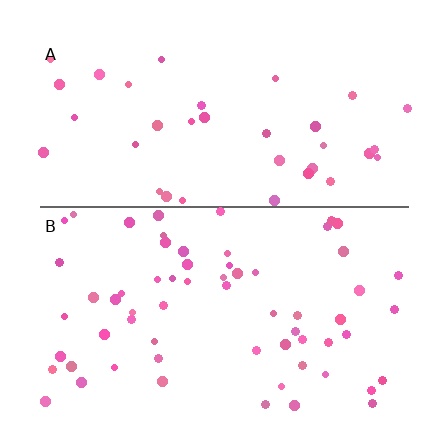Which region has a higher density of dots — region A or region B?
B (the bottom).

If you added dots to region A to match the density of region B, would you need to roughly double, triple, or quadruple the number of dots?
Approximately double.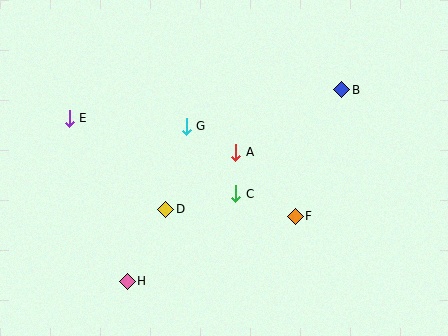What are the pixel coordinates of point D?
Point D is at (166, 210).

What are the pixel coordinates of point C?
Point C is at (236, 194).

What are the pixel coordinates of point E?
Point E is at (69, 118).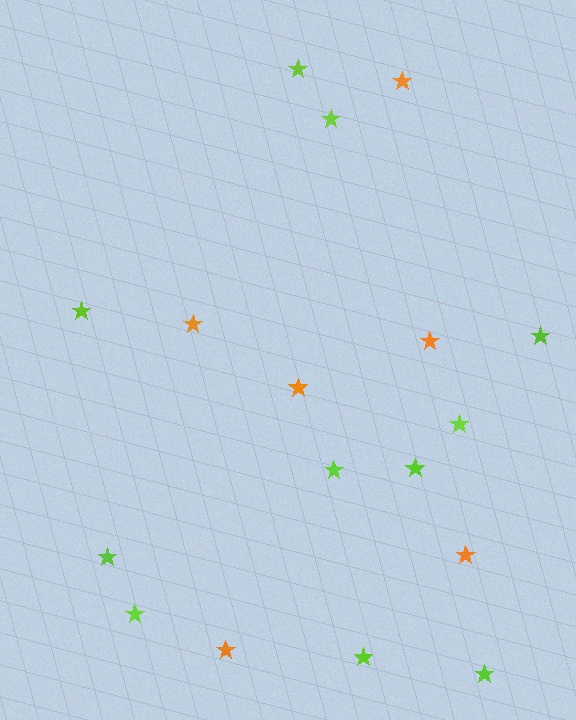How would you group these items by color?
There are 2 groups: one group of lime stars (11) and one group of orange stars (6).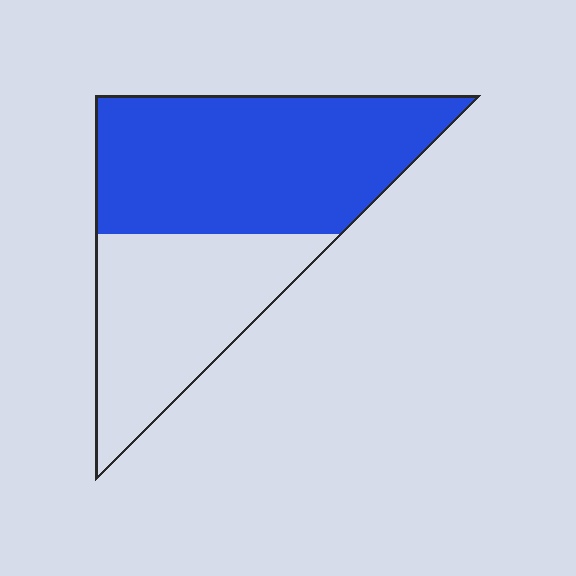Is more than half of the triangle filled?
Yes.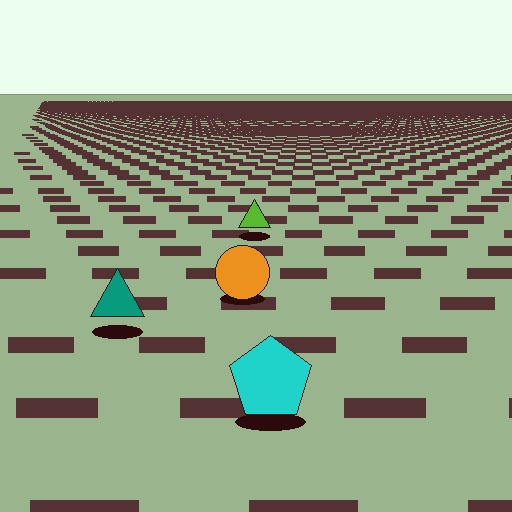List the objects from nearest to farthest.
From nearest to farthest: the cyan pentagon, the teal triangle, the orange circle, the lime triangle.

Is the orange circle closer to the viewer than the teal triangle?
No. The teal triangle is closer — you can tell from the texture gradient: the ground texture is coarser near it.